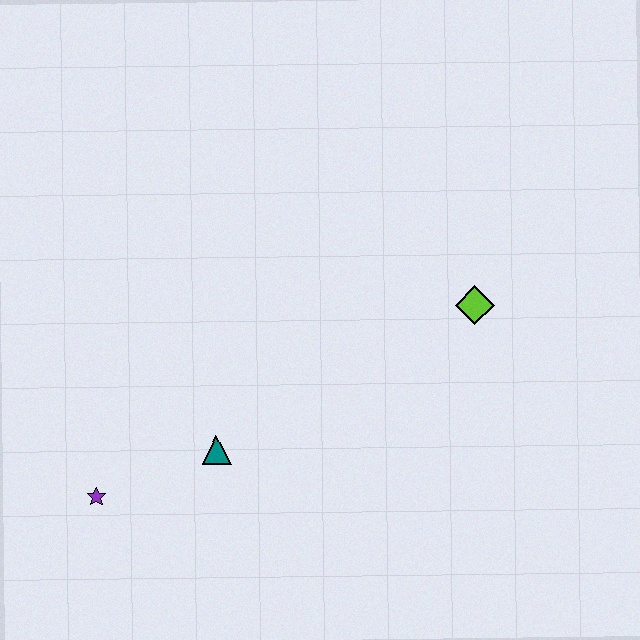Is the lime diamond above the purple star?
Yes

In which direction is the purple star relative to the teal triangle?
The purple star is to the left of the teal triangle.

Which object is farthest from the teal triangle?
The lime diamond is farthest from the teal triangle.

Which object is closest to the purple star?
The teal triangle is closest to the purple star.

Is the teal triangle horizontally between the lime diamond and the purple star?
Yes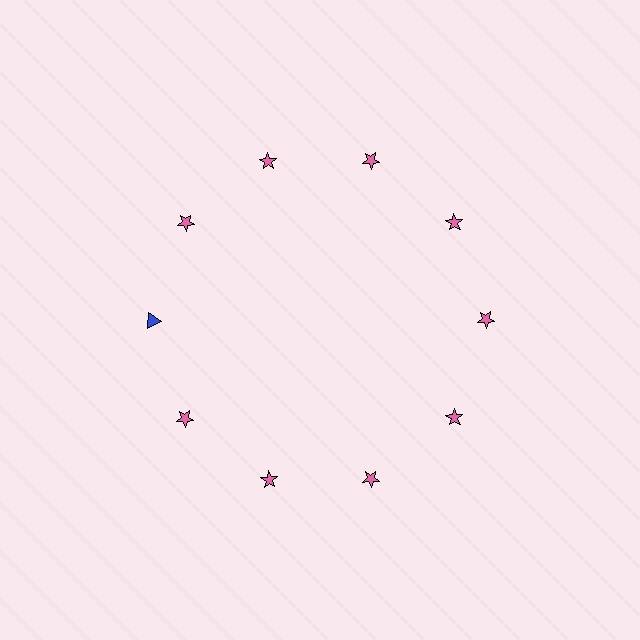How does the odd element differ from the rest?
It differs in both color (blue instead of pink) and shape (triangle instead of star).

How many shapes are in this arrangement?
There are 10 shapes arranged in a ring pattern.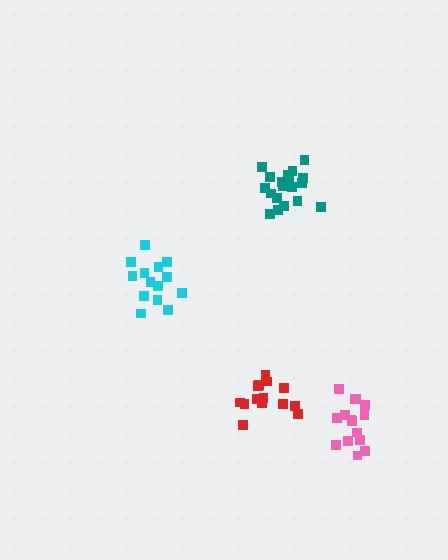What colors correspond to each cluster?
The clusters are colored: cyan, teal, pink, red.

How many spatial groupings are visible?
There are 4 spatial groupings.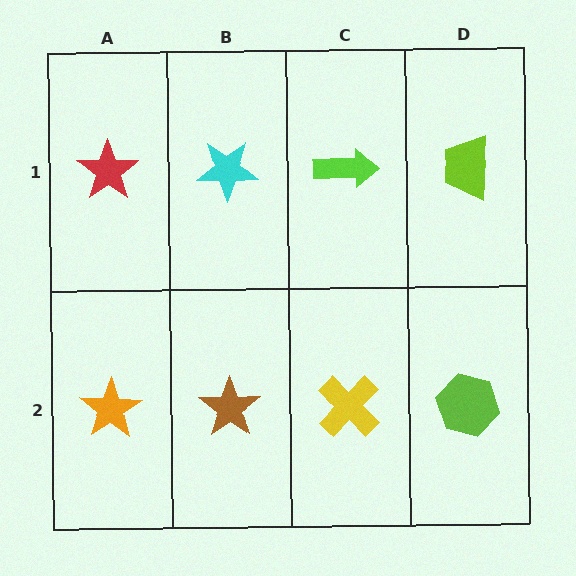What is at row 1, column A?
A red star.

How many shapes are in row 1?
4 shapes.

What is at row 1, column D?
A lime trapezoid.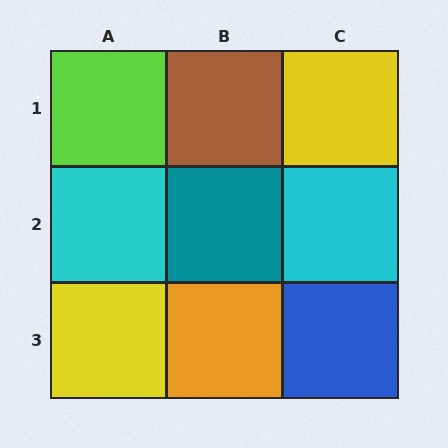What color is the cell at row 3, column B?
Orange.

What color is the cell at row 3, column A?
Yellow.